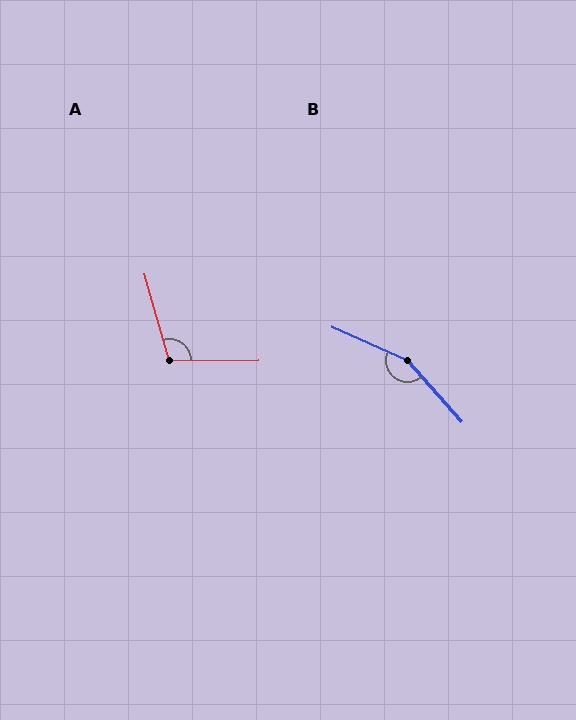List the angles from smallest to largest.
A (106°), B (155°).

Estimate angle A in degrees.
Approximately 106 degrees.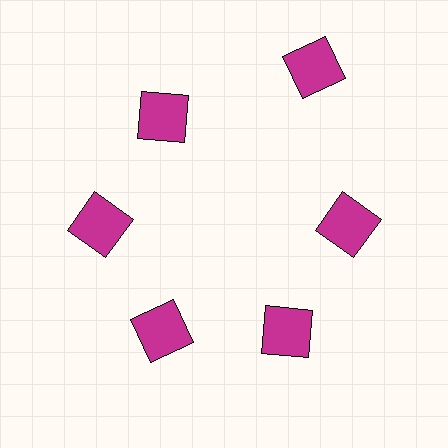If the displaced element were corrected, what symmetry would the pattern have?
It would have 6-fold rotational symmetry — the pattern would map onto itself every 60 degrees.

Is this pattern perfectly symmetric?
No. The 6 magenta squares are arranged in a ring, but one element near the 1 o'clock position is pushed outward from the center, breaking the 6-fold rotational symmetry.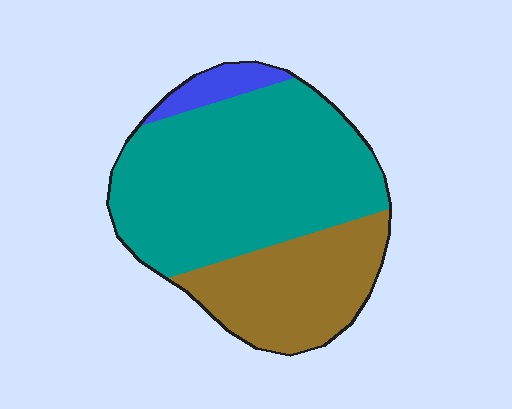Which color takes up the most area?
Teal, at roughly 65%.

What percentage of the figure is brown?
Brown takes up between a quarter and a half of the figure.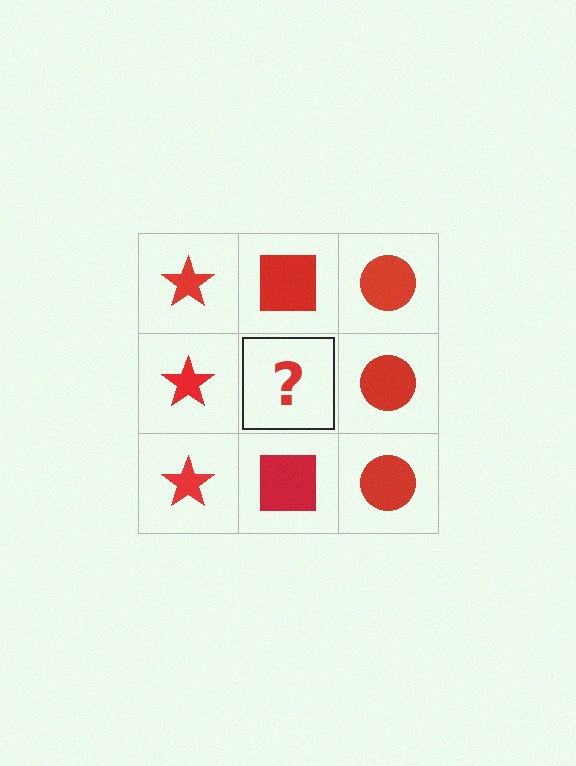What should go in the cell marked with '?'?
The missing cell should contain a red square.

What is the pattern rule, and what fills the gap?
The rule is that each column has a consistent shape. The gap should be filled with a red square.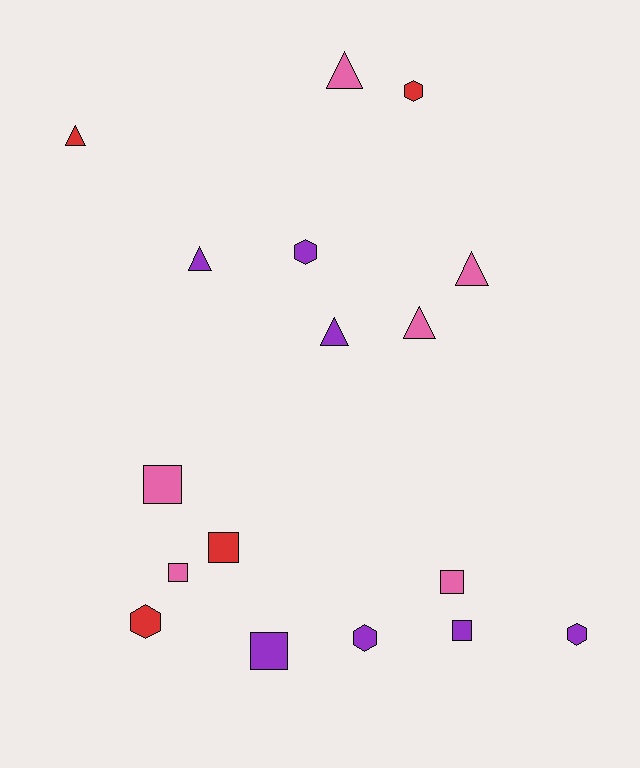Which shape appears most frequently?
Square, with 6 objects.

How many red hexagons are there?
There are 2 red hexagons.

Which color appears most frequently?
Purple, with 7 objects.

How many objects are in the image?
There are 17 objects.